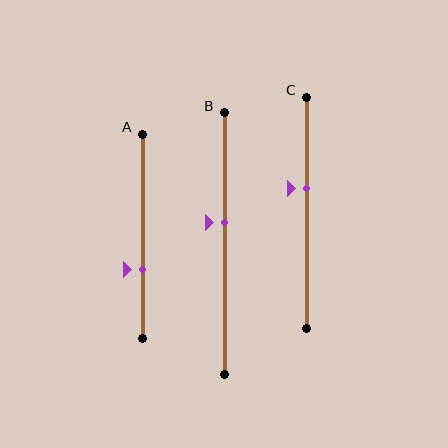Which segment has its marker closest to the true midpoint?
Segment B has its marker closest to the true midpoint.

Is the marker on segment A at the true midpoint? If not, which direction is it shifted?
No, the marker on segment A is shifted downward by about 16% of the segment length.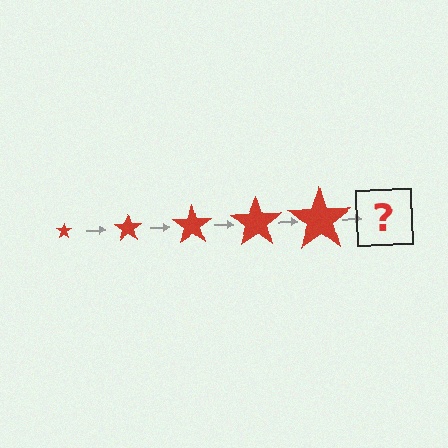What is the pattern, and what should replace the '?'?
The pattern is that the star gets progressively larger each step. The '?' should be a red star, larger than the previous one.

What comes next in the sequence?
The next element should be a red star, larger than the previous one.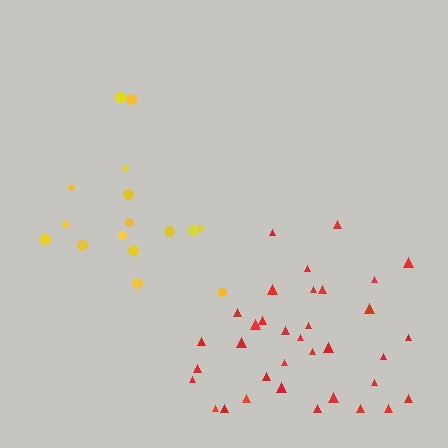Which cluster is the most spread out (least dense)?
Yellow.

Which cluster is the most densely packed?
Red.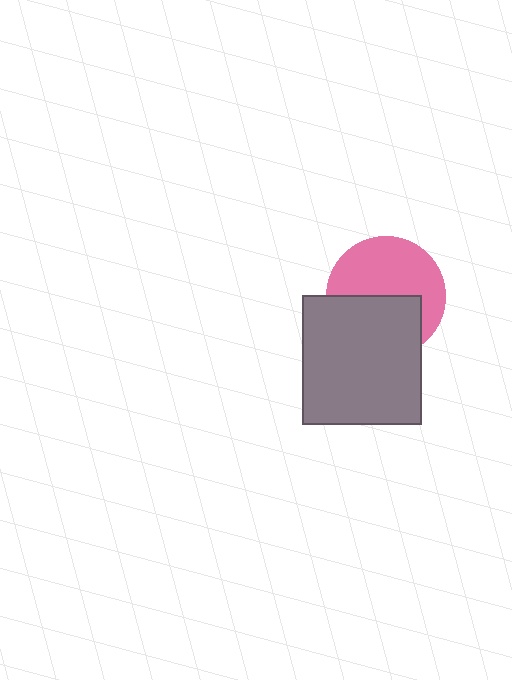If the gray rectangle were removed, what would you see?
You would see the complete pink circle.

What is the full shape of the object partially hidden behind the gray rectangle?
The partially hidden object is a pink circle.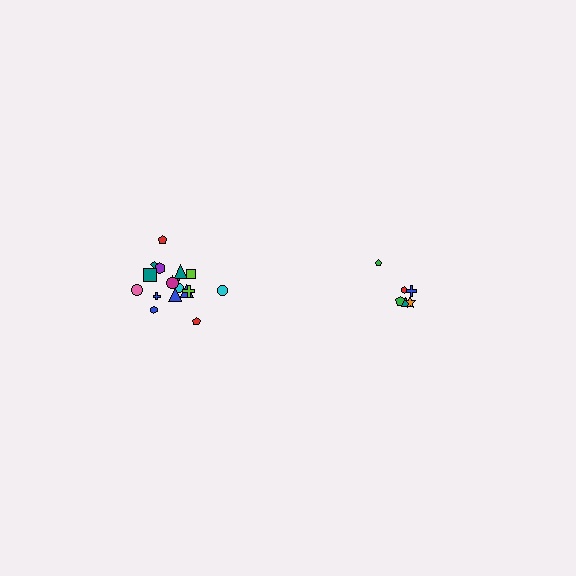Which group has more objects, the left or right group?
The left group.